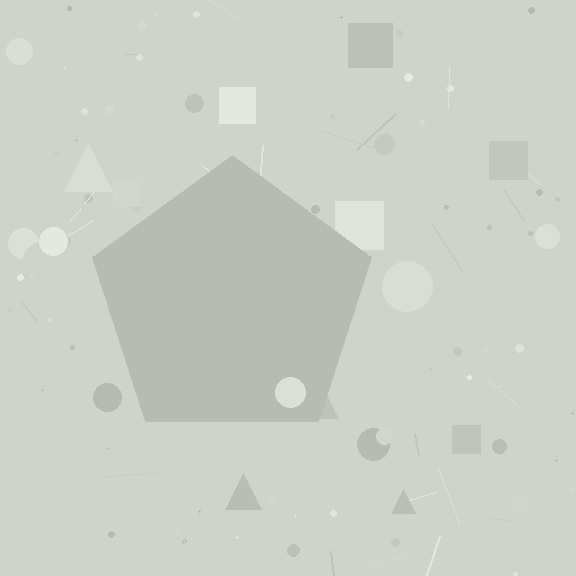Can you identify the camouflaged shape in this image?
The camouflaged shape is a pentagon.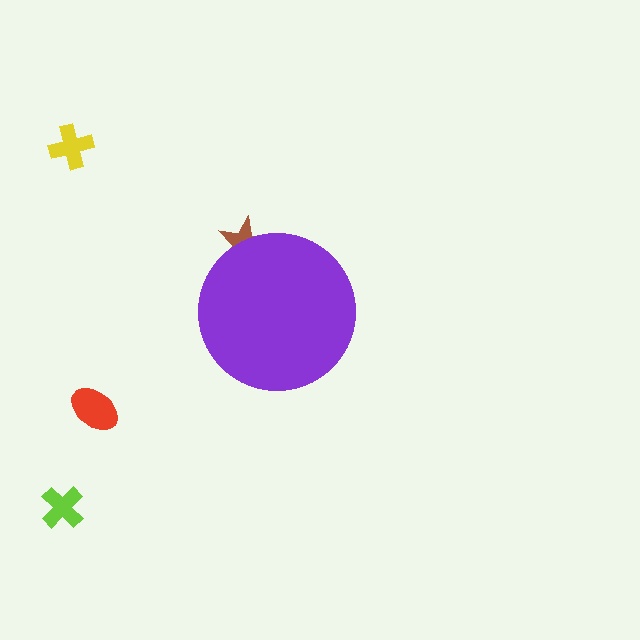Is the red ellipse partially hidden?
No, the red ellipse is fully visible.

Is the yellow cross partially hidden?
No, the yellow cross is fully visible.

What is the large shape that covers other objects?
A purple circle.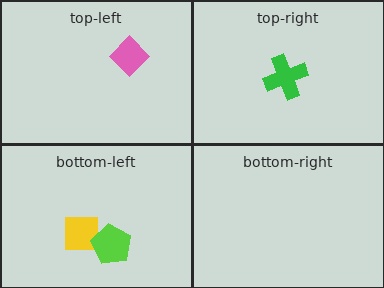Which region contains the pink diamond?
The top-left region.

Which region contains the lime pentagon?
The bottom-left region.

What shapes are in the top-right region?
The green cross.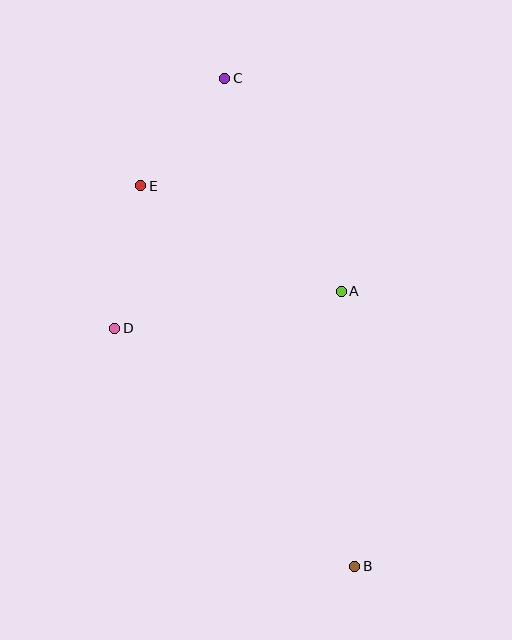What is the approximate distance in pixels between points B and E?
The distance between B and E is approximately 436 pixels.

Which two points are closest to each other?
Points C and E are closest to each other.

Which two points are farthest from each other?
Points B and C are farthest from each other.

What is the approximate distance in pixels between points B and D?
The distance between B and D is approximately 338 pixels.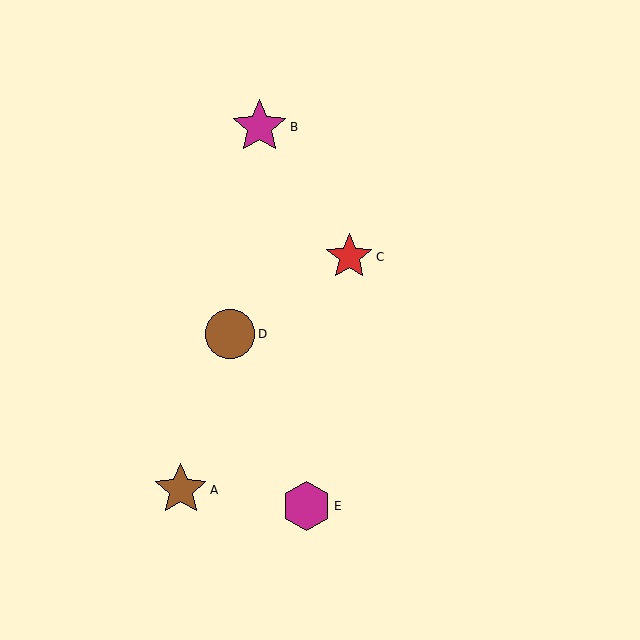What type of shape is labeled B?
Shape B is a magenta star.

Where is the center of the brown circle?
The center of the brown circle is at (230, 334).